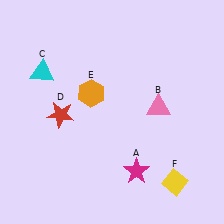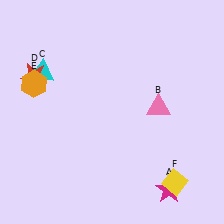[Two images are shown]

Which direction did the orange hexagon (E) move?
The orange hexagon (E) moved left.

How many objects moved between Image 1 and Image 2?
3 objects moved between the two images.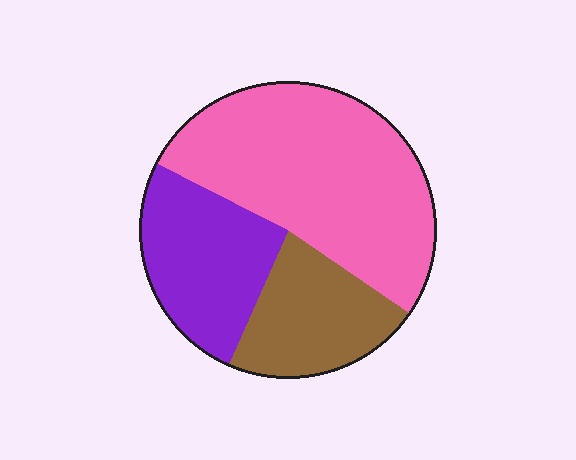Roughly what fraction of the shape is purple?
Purple takes up about one quarter (1/4) of the shape.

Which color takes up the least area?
Brown, at roughly 20%.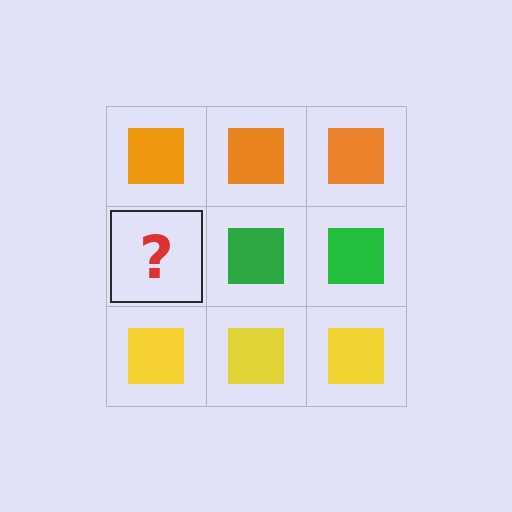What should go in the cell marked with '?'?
The missing cell should contain a green square.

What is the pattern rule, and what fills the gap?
The rule is that each row has a consistent color. The gap should be filled with a green square.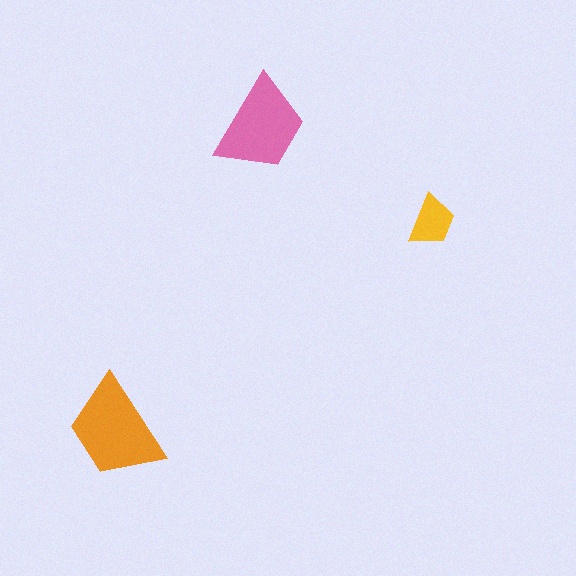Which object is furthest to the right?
The yellow trapezoid is rightmost.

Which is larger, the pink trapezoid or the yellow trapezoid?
The pink one.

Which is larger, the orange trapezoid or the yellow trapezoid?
The orange one.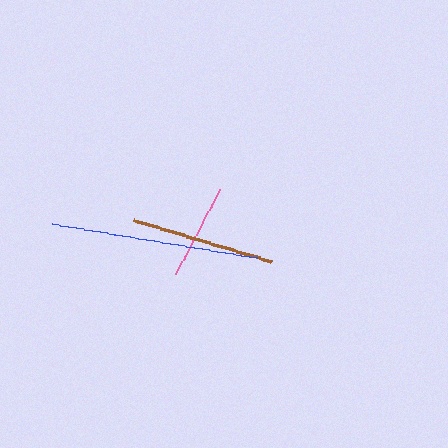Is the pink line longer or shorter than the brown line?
The brown line is longer than the pink line.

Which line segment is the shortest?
The pink line is the shortest at approximately 96 pixels.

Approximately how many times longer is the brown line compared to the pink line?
The brown line is approximately 1.5 times the length of the pink line.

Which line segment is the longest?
The blue line is the longest at approximately 208 pixels.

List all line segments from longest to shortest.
From longest to shortest: blue, brown, pink.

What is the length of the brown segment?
The brown segment is approximately 144 pixels long.